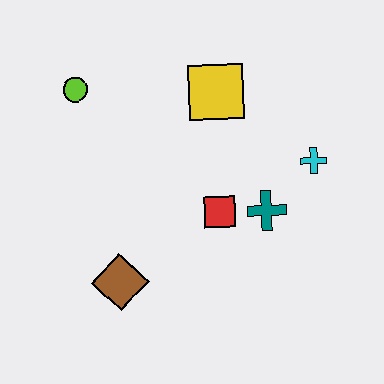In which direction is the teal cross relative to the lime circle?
The teal cross is to the right of the lime circle.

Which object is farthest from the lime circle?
The cyan cross is farthest from the lime circle.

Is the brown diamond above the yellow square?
No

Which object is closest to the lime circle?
The yellow square is closest to the lime circle.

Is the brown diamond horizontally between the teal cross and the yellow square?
No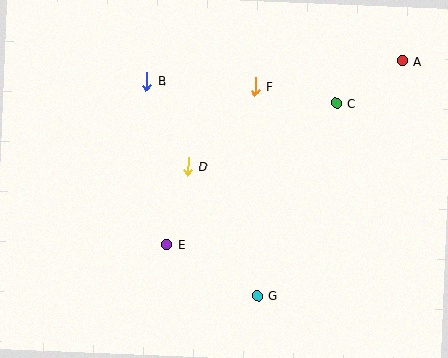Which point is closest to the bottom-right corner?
Point G is closest to the bottom-right corner.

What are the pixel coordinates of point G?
Point G is at (257, 296).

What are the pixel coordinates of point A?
Point A is at (402, 61).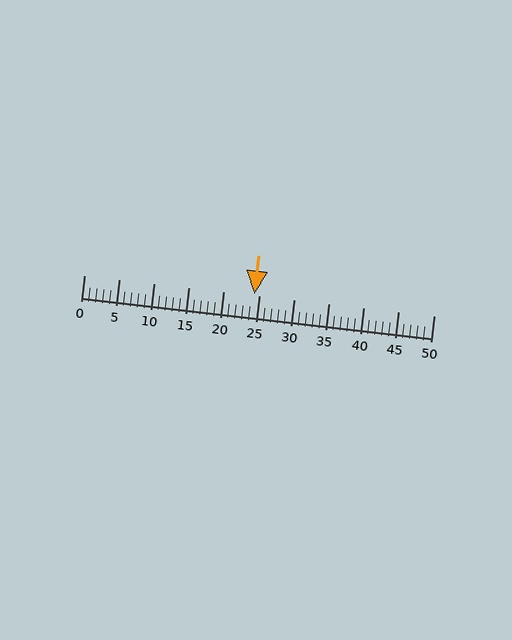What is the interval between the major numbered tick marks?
The major tick marks are spaced 5 units apart.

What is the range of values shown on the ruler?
The ruler shows values from 0 to 50.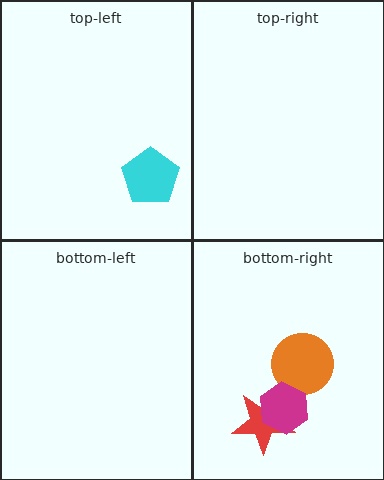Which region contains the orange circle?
The bottom-right region.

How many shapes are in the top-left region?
1.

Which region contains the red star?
The bottom-right region.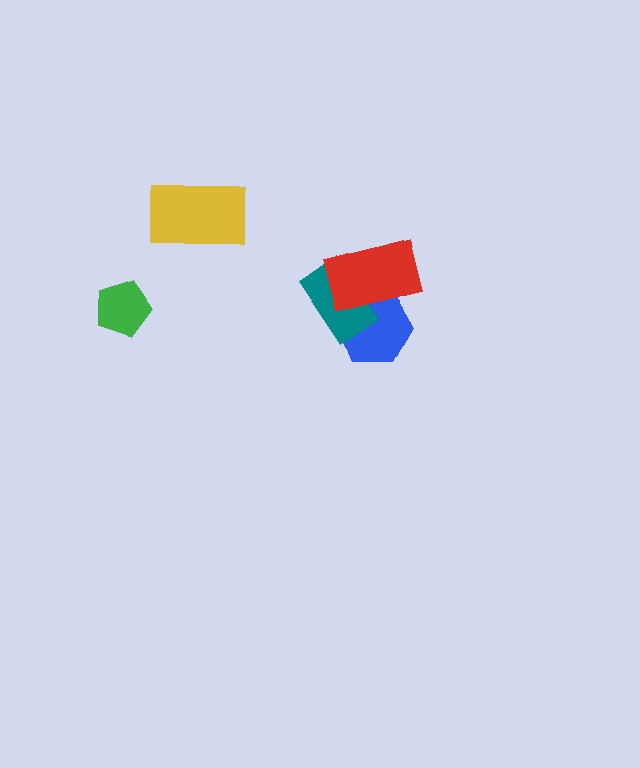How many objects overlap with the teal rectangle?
2 objects overlap with the teal rectangle.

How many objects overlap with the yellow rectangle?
0 objects overlap with the yellow rectangle.